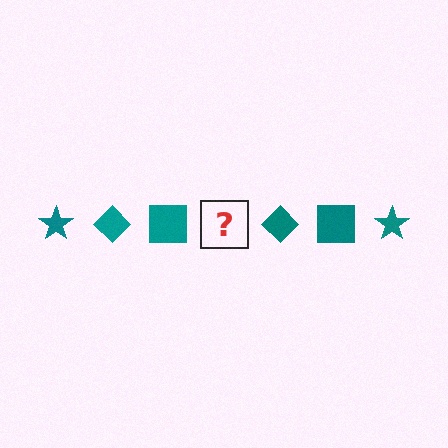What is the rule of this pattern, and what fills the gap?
The rule is that the pattern cycles through star, diamond, square shapes in teal. The gap should be filled with a teal star.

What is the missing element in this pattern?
The missing element is a teal star.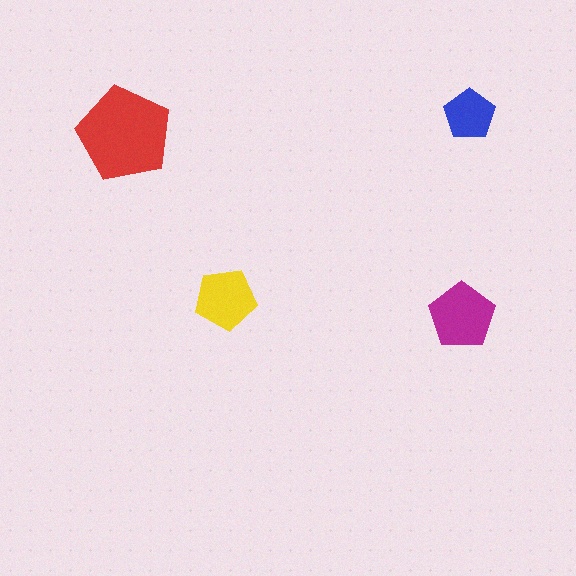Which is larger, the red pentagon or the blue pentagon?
The red one.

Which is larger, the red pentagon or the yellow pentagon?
The red one.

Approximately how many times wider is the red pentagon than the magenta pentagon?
About 1.5 times wider.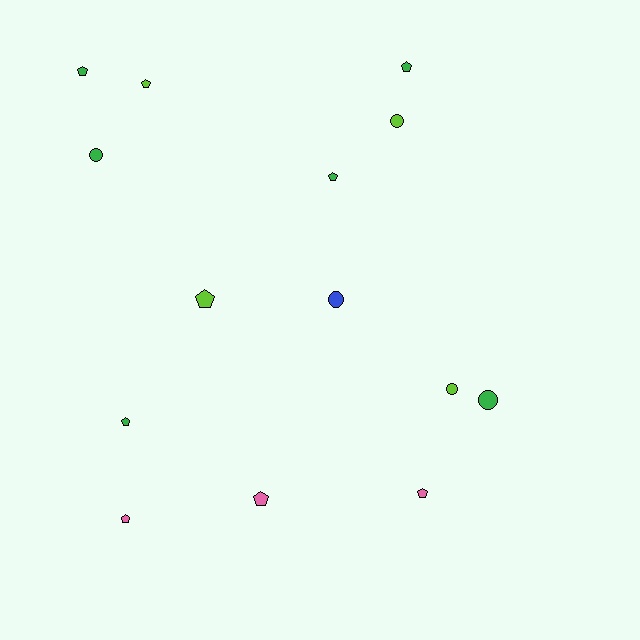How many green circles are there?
There are 2 green circles.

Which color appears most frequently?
Green, with 6 objects.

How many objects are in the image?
There are 14 objects.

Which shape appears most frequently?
Pentagon, with 9 objects.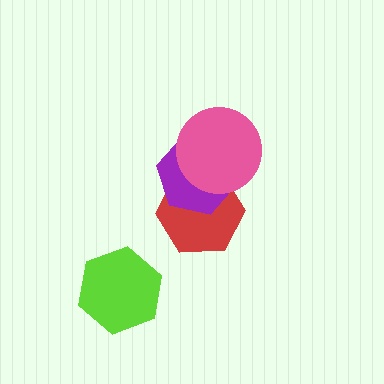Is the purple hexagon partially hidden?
Yes, it is partially covered by another shape.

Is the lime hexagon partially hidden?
No, no other shape covers it.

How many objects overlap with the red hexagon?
2 objects overlap with the red hexagon.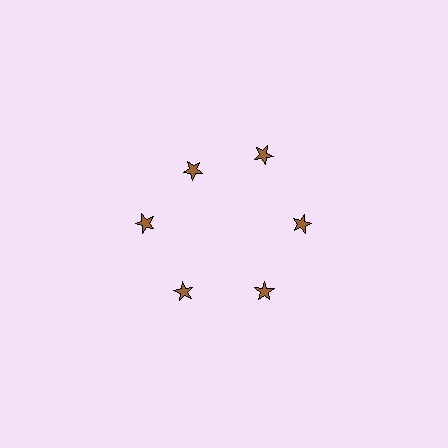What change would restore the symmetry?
The symmetry would be restored by moving it outward, back onto the ring so that all 6 stars sit at equal angles and equal distance from the center.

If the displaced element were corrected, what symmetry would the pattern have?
It would have 6-fold rotational symmetry — the pattern would map onto itself every 60 degrees.